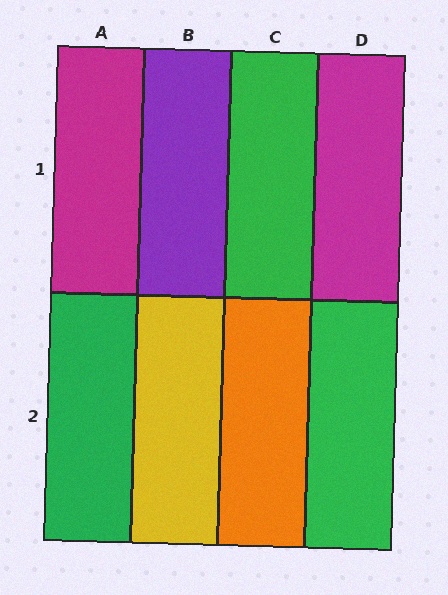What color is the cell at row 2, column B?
Yellow.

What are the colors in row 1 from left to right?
Magenta, purple, green, magenta.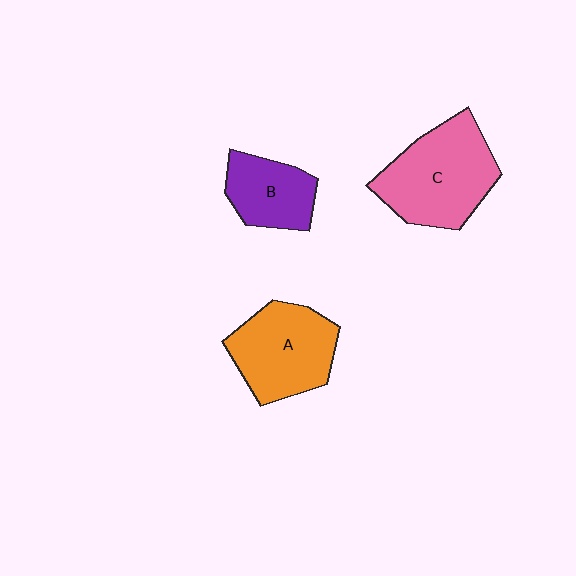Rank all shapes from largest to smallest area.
From largest to smallest: C (pink), A (orange), B (purple).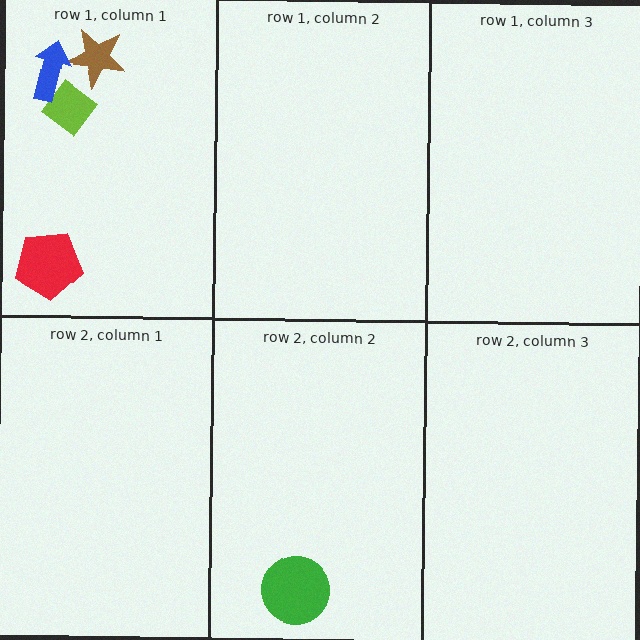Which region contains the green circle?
The row 2, column 2 region.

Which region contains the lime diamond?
The row 1, column 1 region.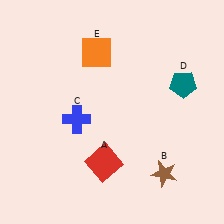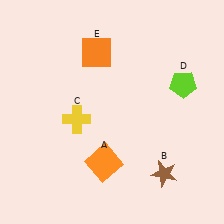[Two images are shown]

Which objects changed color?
A changed from red to orange. C changed from blue to yellow. D changed from teal to lime.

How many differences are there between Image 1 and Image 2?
There are 3 differences between the two images.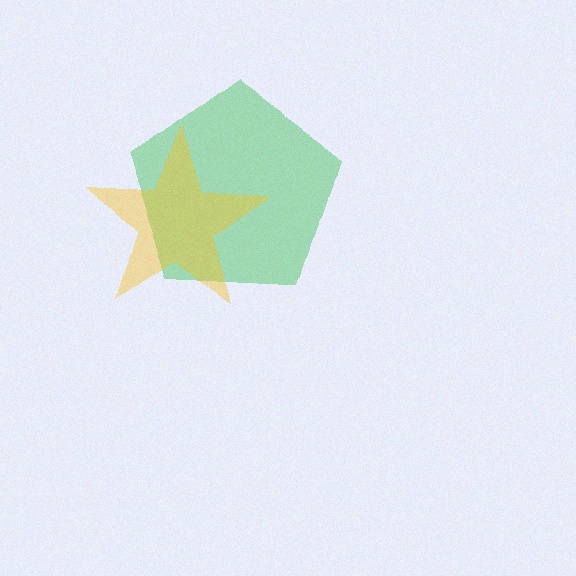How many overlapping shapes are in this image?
There are 2 overlapping shapes in the image.